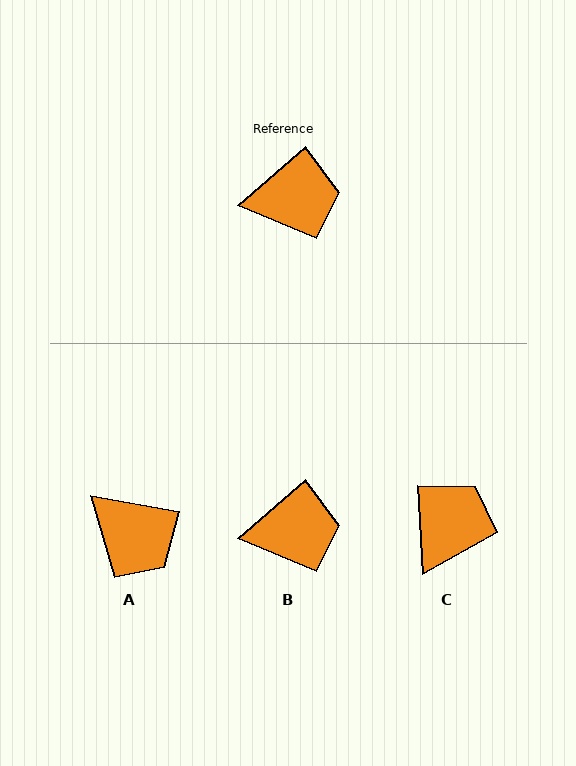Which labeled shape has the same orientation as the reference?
B.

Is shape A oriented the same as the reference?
No, it is off by about 52 degrees.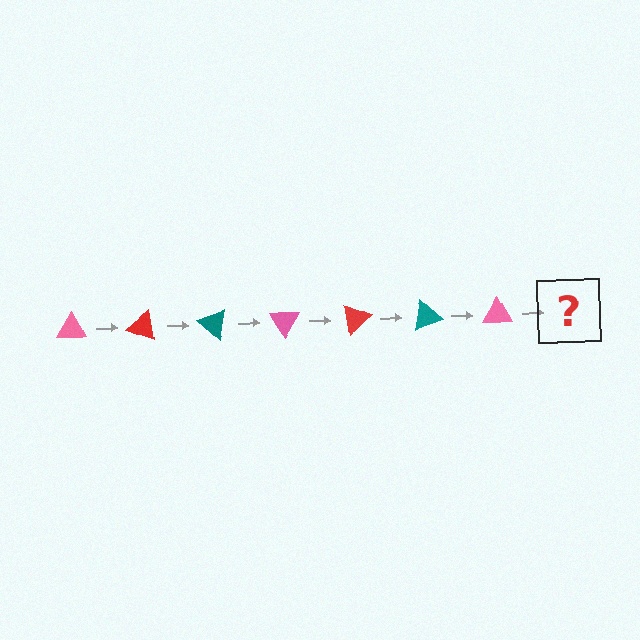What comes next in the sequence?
The next element should be a red triangle, rotated 140 degrees from the start.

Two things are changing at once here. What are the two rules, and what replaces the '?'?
The two rules are that it rotates 20 degrees each step and the color cycles through pink, red, and teal. The '?' should be a red triangle, rotated 140 degrees from the start.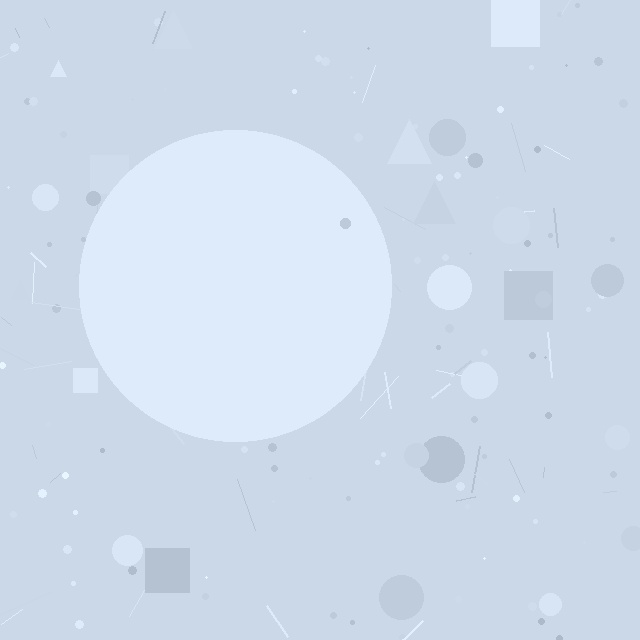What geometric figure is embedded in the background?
A circle is embedded in the background.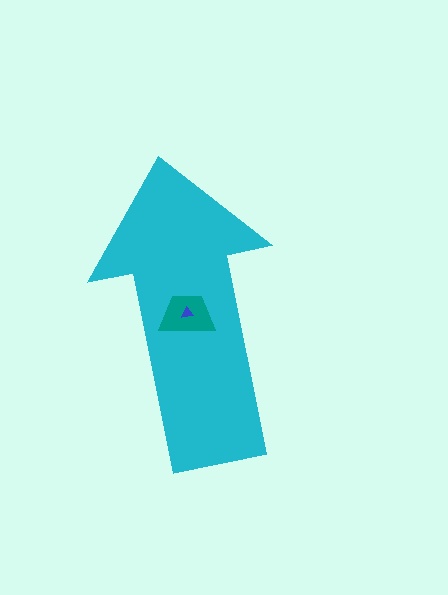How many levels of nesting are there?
3.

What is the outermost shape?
The cyan arrow.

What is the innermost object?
The blue triangle.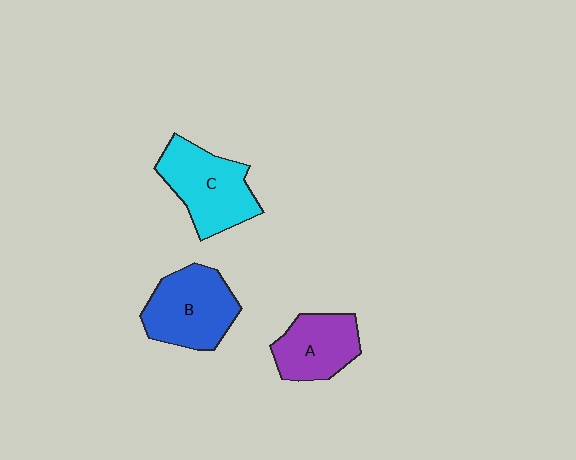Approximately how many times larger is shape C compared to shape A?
Approximately 1.3 times.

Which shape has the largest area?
Shape C (cyan).